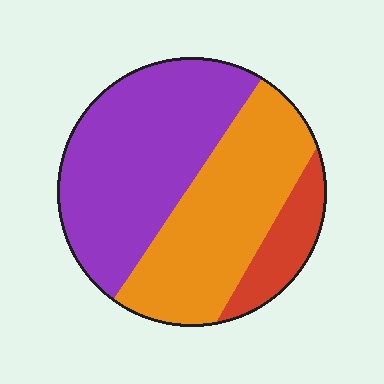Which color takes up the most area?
Purple, at roughly 45%.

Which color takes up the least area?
Red, at roughly 10%.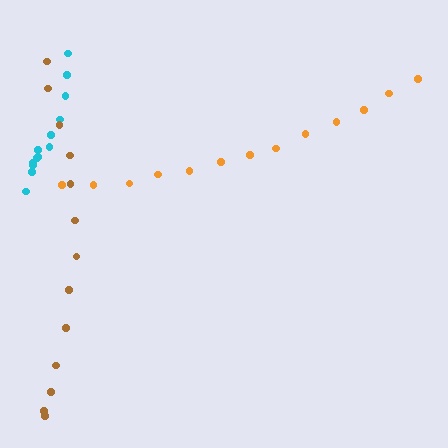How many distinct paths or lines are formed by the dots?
There are 3 distinct paths.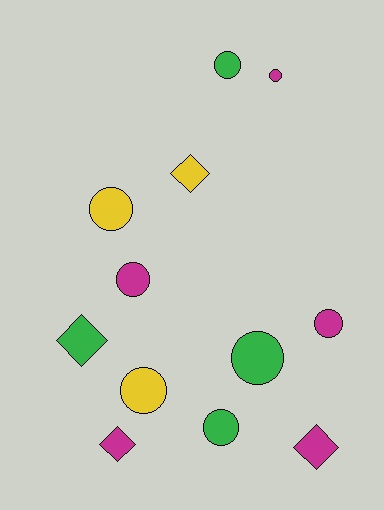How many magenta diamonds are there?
There are 2 magenta diamonds.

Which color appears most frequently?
Magenta, with 5 objects.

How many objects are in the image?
There are 12 objects.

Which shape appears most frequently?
Circle, with 8 objects.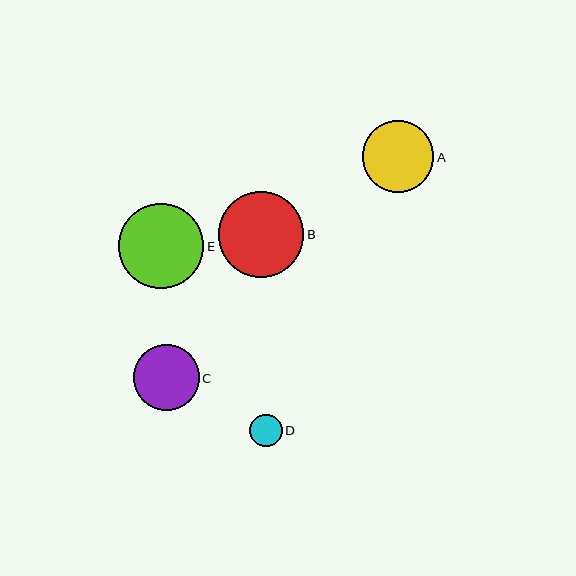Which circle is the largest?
Circle B is the largest with a size of approximately 85 pixels.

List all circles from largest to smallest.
From largest to smallest: B, E, A, C, D.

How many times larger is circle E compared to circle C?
Circle E is approximately 1.3 times the size of circle C.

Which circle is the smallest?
Circle D is the smallest with a size of approximately 32 pixels.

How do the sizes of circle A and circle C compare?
Circle A and circle C are approximately the same size.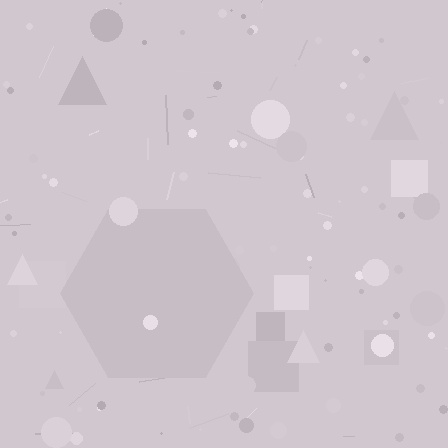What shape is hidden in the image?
A hexagon is hidden in the image.